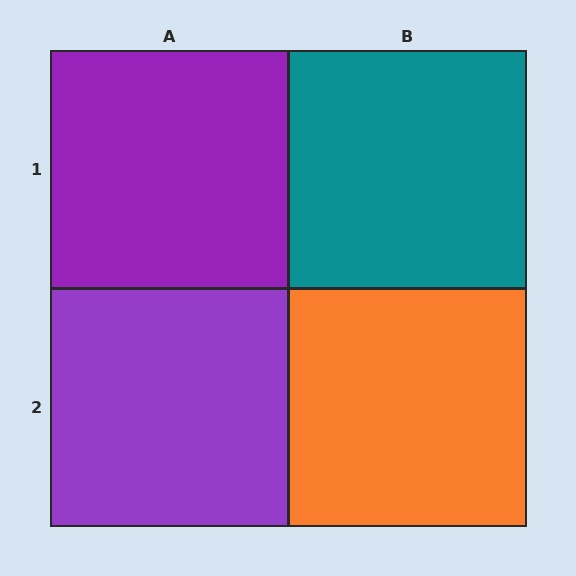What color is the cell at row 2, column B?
Orange.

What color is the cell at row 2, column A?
Purple.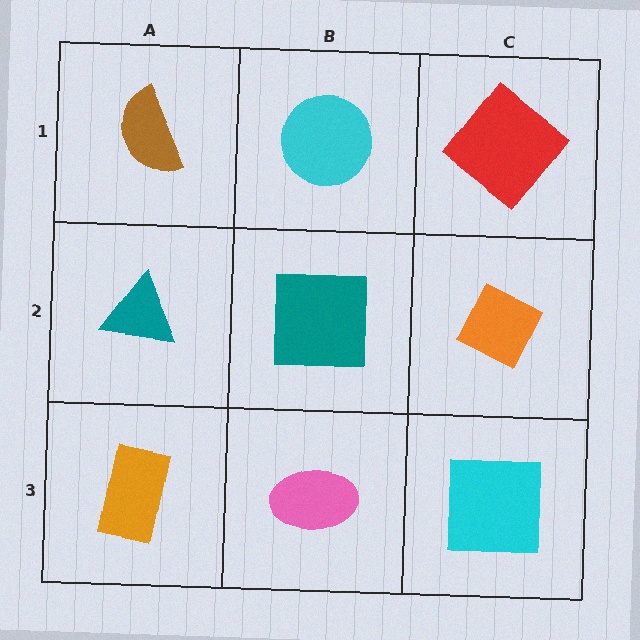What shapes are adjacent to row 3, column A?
A teal triangle (row 2, column A), a pink ellipse (row 3, column B).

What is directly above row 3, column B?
A teal square.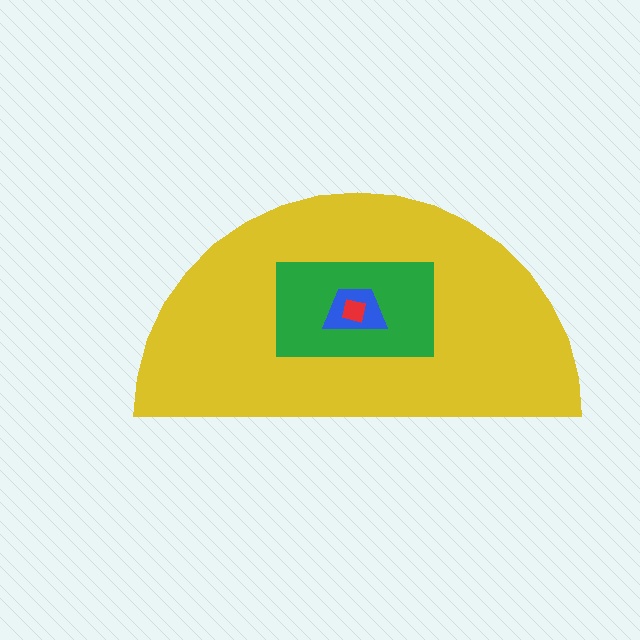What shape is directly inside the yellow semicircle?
The green rectangle.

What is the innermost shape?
The red square.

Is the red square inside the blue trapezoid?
Yes.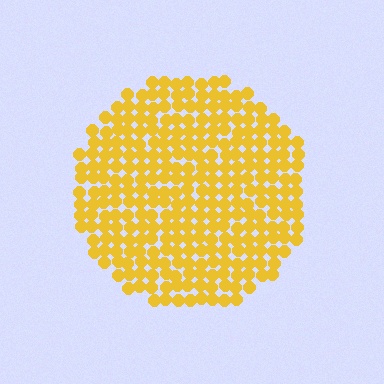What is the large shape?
The large shape is a circle.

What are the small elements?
The small elements are circles.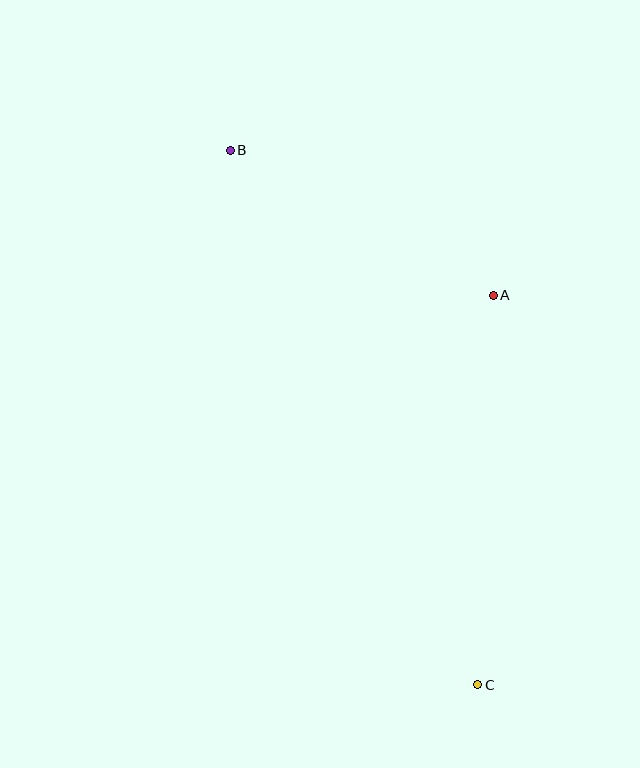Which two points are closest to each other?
Points A and B are closest to each other.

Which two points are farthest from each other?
Points B and C are farthest from each other.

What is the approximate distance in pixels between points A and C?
The distance between A and C is approximately 390 pixels.